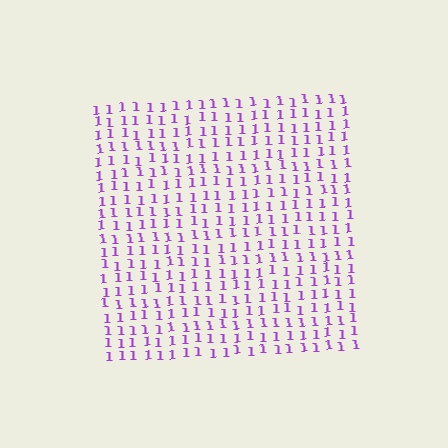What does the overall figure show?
The overall figure shows a square.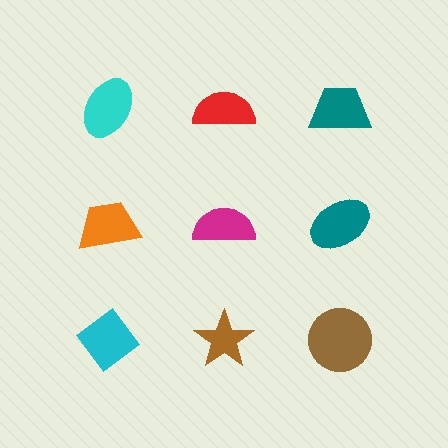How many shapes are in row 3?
3 shapes.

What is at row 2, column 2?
A magenta semicircle.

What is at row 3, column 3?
A brown circle.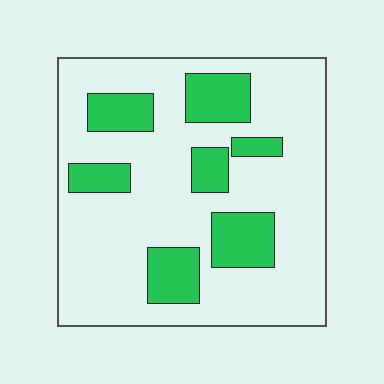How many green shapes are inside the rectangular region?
7.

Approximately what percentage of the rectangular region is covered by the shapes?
Approximately 25%.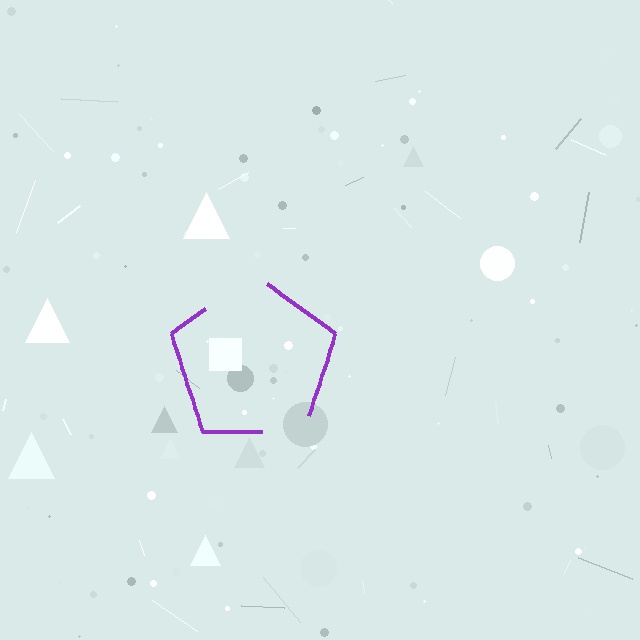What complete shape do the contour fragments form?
The contour fragments form a pentagon.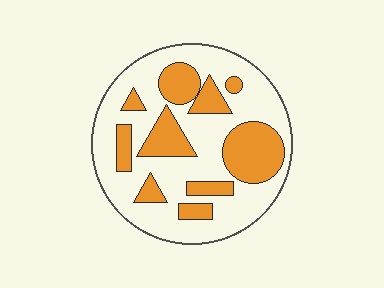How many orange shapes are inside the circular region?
10.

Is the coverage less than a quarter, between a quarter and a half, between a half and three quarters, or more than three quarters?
Between a quarter and a half.